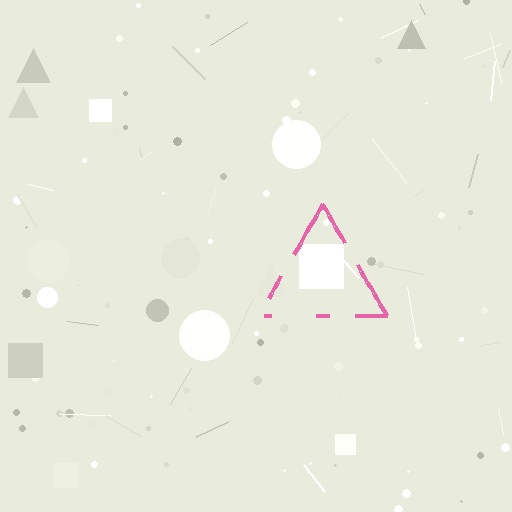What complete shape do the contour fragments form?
The contour fragments form a triangle.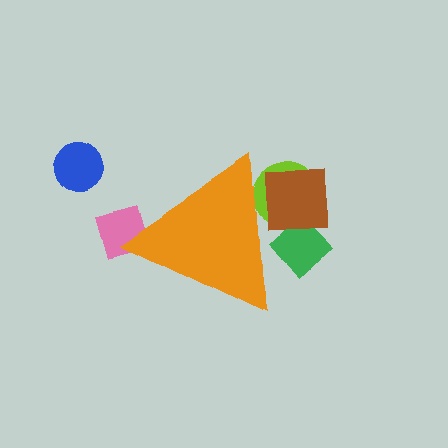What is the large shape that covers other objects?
An orange triangle.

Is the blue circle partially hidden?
No, the blue circle is fully visible.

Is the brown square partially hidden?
Yes, the brown square is partially hidden behind the orange triangle.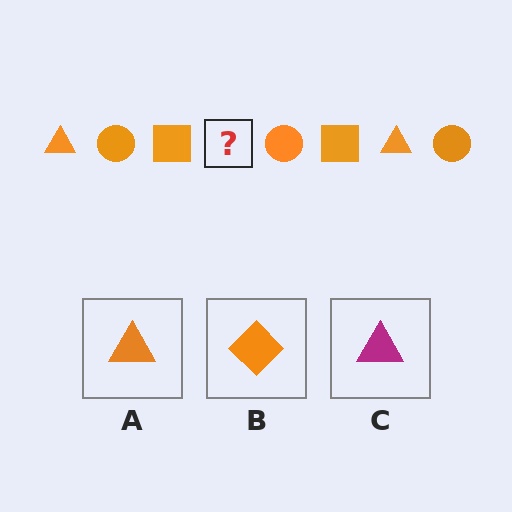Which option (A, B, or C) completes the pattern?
A.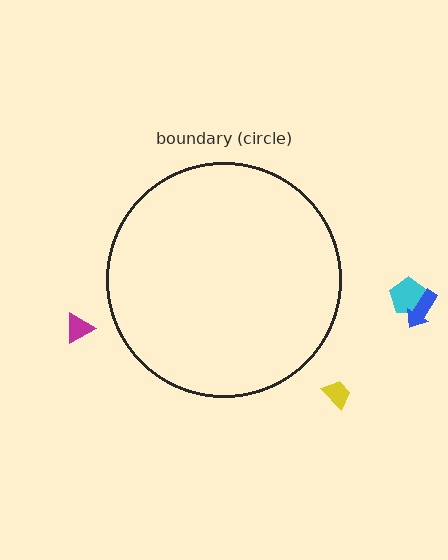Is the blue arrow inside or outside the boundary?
Outside.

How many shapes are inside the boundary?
0 inside, 4 outside.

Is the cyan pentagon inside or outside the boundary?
Outside.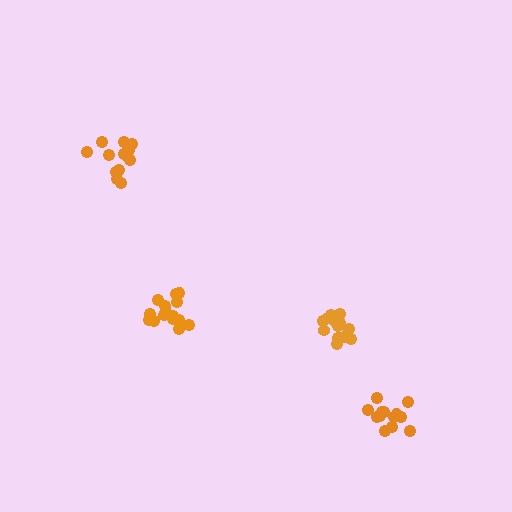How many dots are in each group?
Group 1: 13 dots, Group 2: 15 dots, Group 3: 14 dots, Group 4: 13 dots (55 total).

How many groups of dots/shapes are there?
There are 4 groups.